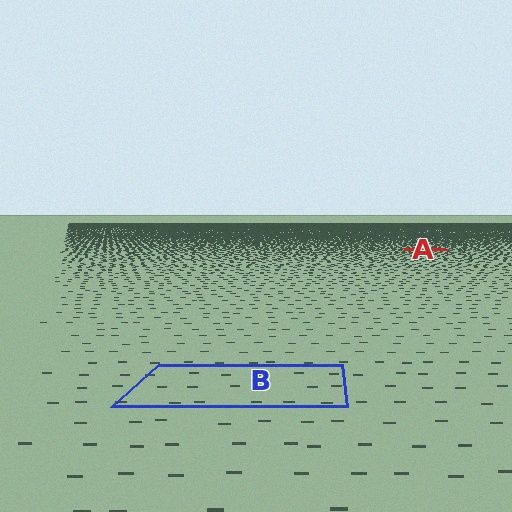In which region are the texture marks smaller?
The texture marks are smaller in region A, because it is farther away.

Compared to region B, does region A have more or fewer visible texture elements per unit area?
Region A has more texture elements per unit area — they are packed more densely because it is farther away.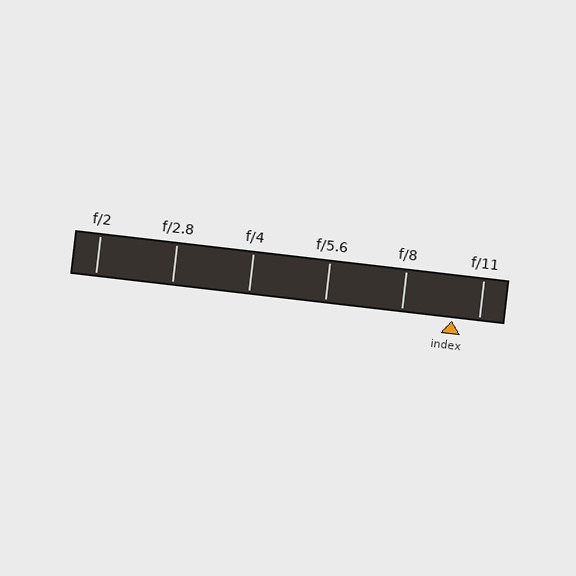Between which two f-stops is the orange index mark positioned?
The index mark is between f/8 and f/11.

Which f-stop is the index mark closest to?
The index mark is closest to f/11.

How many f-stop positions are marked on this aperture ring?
There are 6 f-stop positions marked.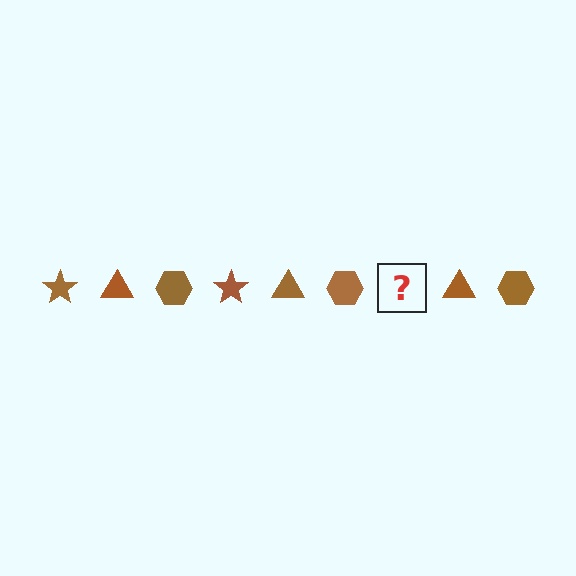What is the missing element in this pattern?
The missing element is a brown star.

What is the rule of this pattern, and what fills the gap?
The rule is that the pattern cycles through star, triangle, hexagon shapes in brown. The gap should be filled with a brown star.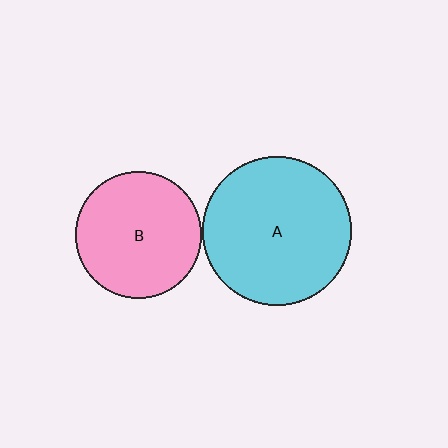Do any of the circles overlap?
No, none of the circles overlap.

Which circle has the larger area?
Circle A (cyan).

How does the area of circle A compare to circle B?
Approximately 1.4 times.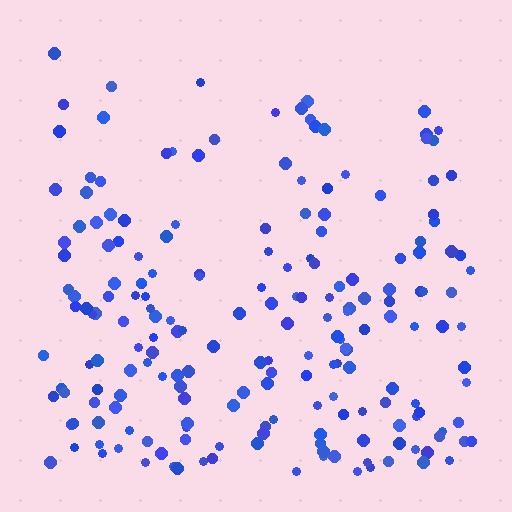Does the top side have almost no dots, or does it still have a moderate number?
Still a moderate number, just noticeably fewer than the bottom.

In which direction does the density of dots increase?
From top to bottom, with the bottom side densest.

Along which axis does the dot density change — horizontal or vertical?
Vertical.